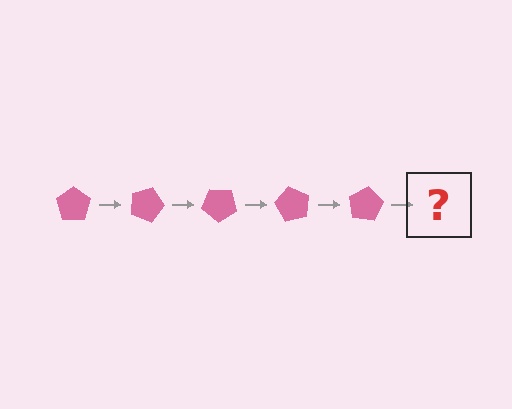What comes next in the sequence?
The next element should be a pink pentagon rotated 100 degrees.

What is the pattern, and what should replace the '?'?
The pattern is that the pentagon rotates 20 degrees each step. The '?' should be a pink pentagon rotated 100 degrees.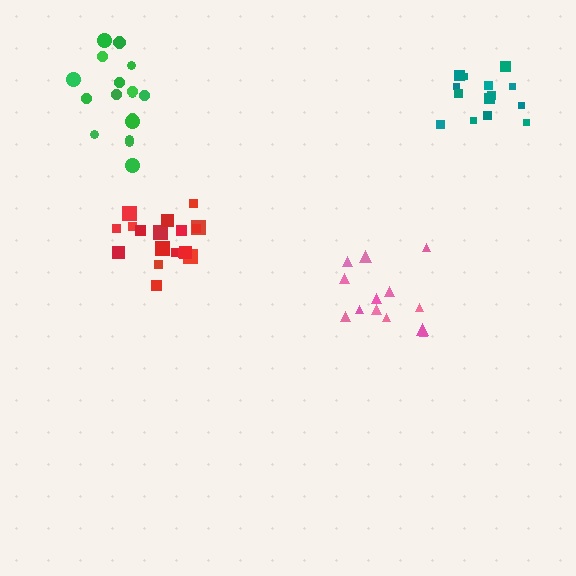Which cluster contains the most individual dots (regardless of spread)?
Red (18).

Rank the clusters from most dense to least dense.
red, green, teal, pink.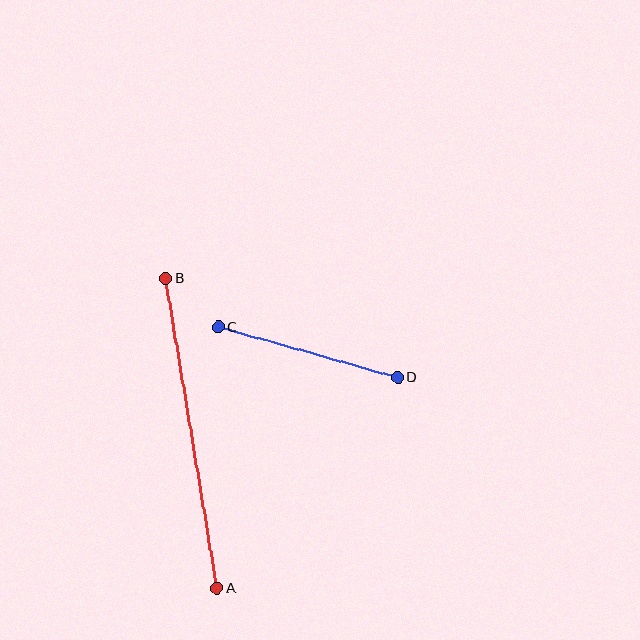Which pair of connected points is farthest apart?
Points A and B are farthest apart.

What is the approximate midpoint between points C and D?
The midpoint is at approximately (308, 352) pixels.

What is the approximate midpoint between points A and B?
The midpoint is at approximately (192, 433) pixels.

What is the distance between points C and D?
The distance is approximately 186 pixels.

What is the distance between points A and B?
The distance is approximately 314 pixels.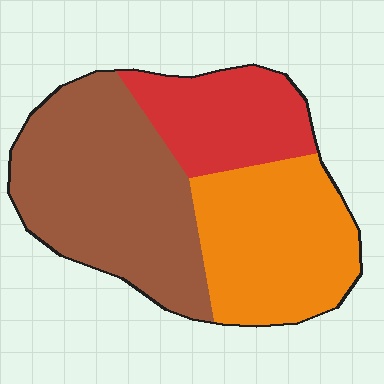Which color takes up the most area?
Brown, at roughly 45%.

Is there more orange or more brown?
Brown.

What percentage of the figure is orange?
Orange takes up between a third and a half of the figure.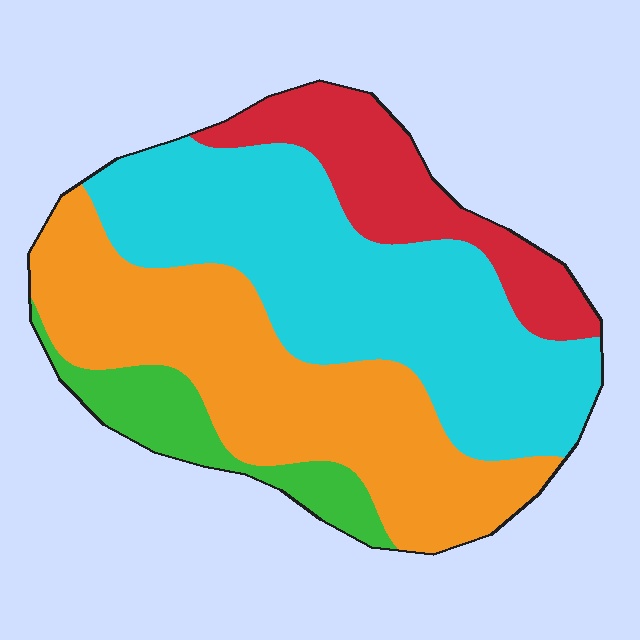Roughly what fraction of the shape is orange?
Orange takes up between a third and a half of the shape.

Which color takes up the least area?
Green, at roughly 10%.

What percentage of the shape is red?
Red covers about 15% of the shape.